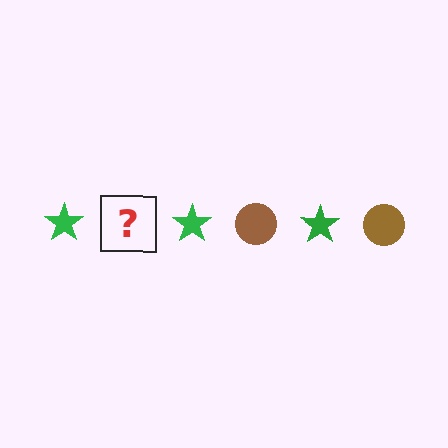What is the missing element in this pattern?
The missing element is a brown circle.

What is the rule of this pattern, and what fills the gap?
The rule is that the pattern alternates between green star and brown circle. The gap should be filled with a brown circle.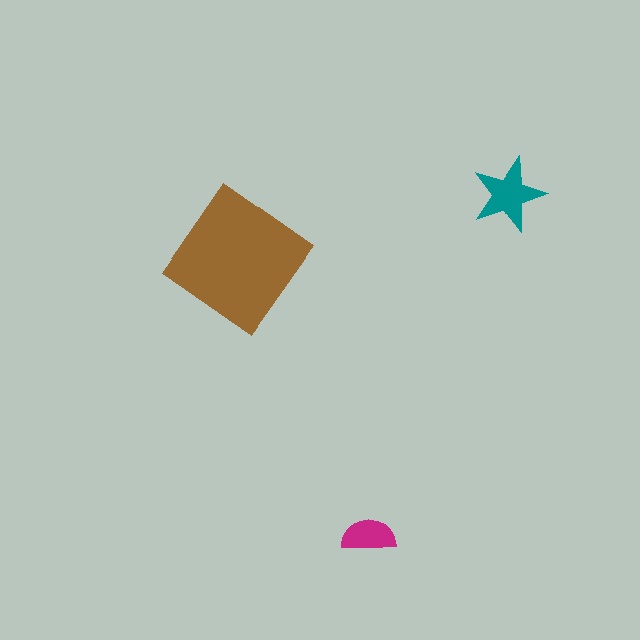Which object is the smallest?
The magenta semicircle.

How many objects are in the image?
There are 3 objects in the image.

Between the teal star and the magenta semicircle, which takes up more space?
The teal star.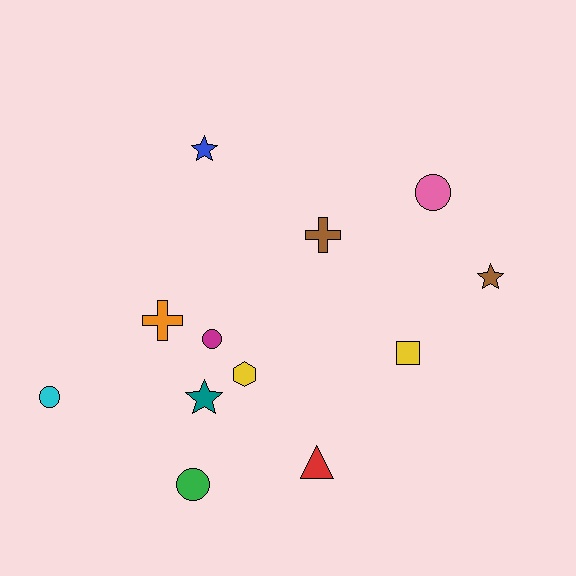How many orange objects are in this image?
There is 1 orange object.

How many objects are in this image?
There are 12 objects.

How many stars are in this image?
There are 3 stars.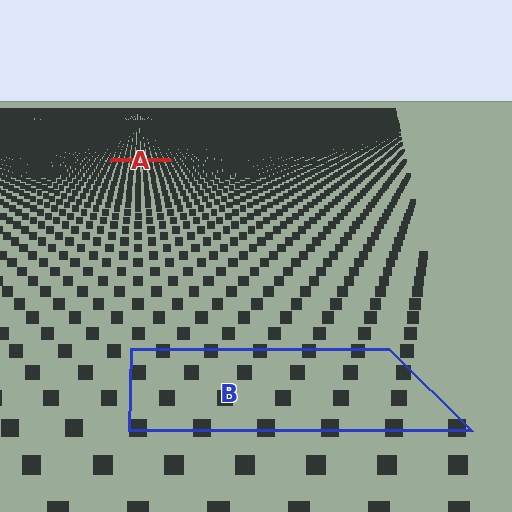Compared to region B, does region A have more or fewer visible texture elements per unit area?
Region A has more texture elements per unit area — they are packed more densely because it is farther away.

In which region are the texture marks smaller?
The texture marks are smaller in region A, because it is farther away.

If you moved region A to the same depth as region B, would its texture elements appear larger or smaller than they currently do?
They would appear larger. At a closer depth, the same texture elements are projected at a bigger on-screen size.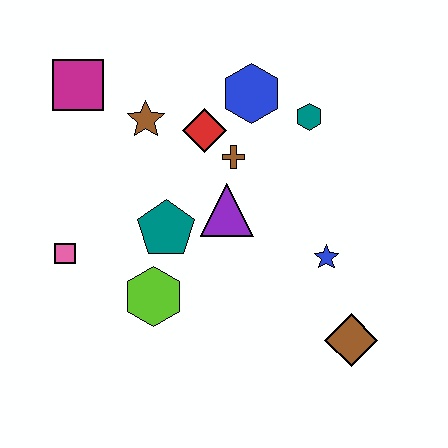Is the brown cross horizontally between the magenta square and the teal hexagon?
Yes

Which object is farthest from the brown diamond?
The magenta square is farthest from the brown diamond.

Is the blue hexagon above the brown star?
Yes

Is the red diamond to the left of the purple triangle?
Yes